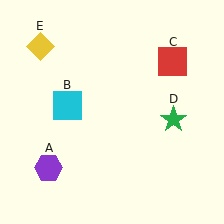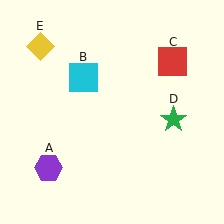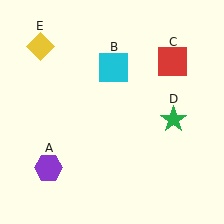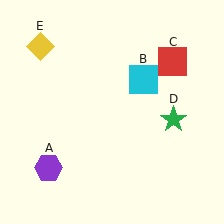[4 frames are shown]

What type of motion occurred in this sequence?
The cyan square (object B) rotated clockwise around the center of the scene.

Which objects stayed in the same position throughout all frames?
Purple hexagon (object A) and red square (object C) and green star (object D) and yellow diamond (object E) remained stationary.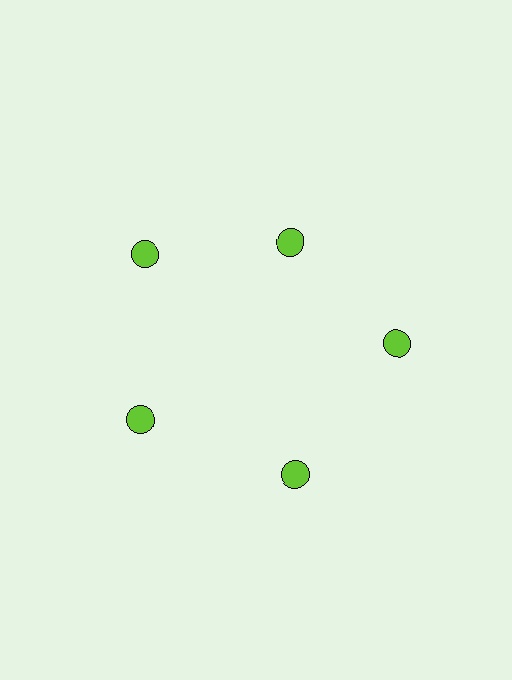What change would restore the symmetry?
The symmetry would be restored by moving it outward, back onto the ring so that all 5 circles sit at equal angles and equal distance from the center.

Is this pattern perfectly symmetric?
No. The 5 lime circles are arranged in a ring, but one element near the 1 o'clock position is pulled inward toward the center, breaking the 5-fold rotational symmetry.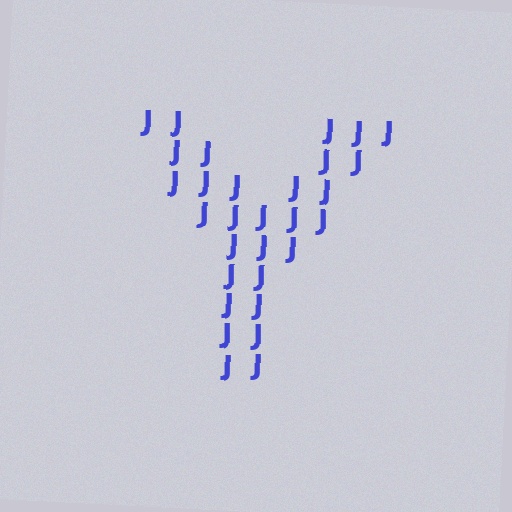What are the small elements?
The small elements are letter J's.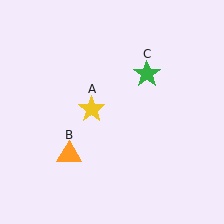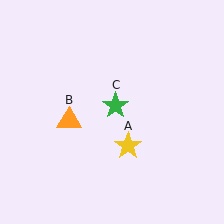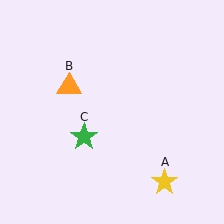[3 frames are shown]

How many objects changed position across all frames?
3 objects changed position: yellow star (object A), orange triangle (object B), green star (object C).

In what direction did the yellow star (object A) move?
The yellow star (object A) moved down and to the right.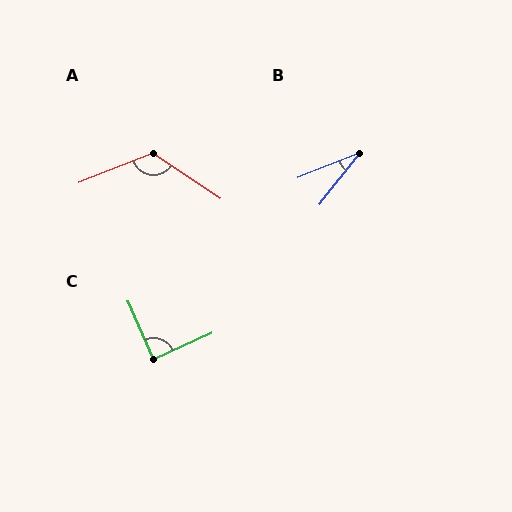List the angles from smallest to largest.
B (30°), C (89°), A (124°).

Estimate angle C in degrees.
Approximately 89 degrees.